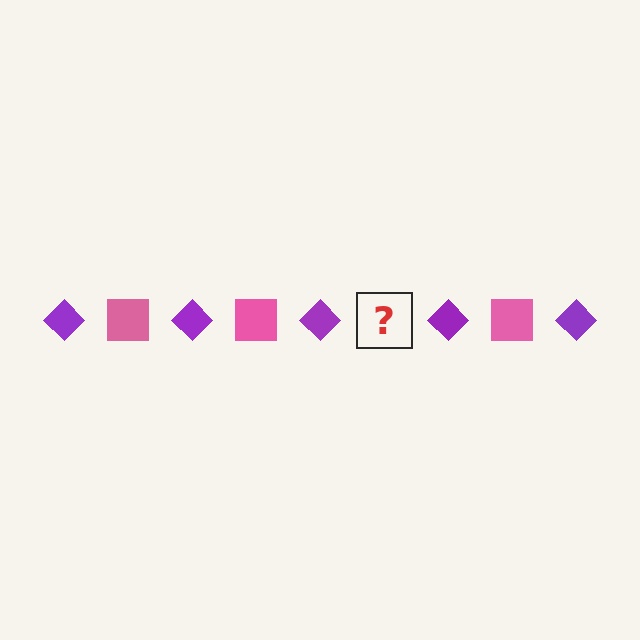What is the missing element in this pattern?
The missing element is a pink square.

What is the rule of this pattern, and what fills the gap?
The rule is that the pattern alternates between purple diamond and pink square. The gap should be filled with a pink square.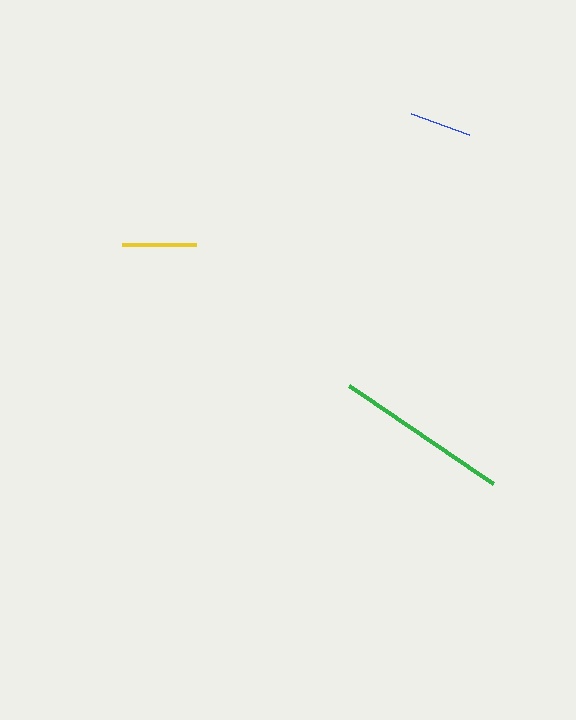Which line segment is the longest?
The green line is the longest at approximately 174 pixels.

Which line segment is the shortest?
The blue line is the shortest at approximately 62 pixels.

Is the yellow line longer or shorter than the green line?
The green line is longer than the yellow line.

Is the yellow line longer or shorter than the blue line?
The yellow line is longer than the blue line.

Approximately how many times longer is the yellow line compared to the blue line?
The yellow line is approximately 1.2 times the length of the blue line.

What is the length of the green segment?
The green segment is approximately 174 pixels long.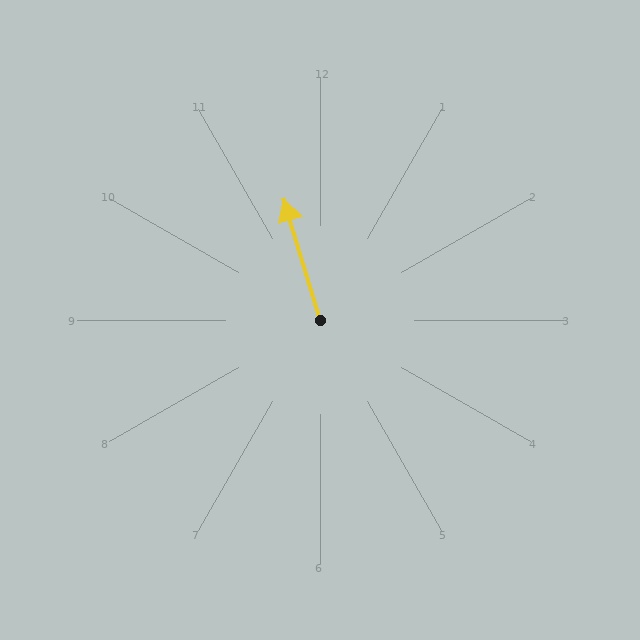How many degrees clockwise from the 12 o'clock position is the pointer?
Approximately 343 degrees.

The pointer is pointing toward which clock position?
Roughly 11 o'clock.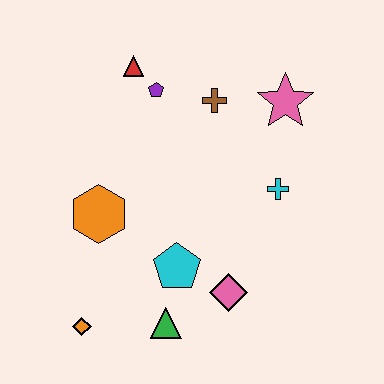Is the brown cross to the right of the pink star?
No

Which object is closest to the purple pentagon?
The red triangle is closest to the purple pentagon.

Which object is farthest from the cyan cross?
The orange diamond is farthest from the cyan cross.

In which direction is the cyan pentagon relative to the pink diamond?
The cyan pentagon is to the left of the pink diamond.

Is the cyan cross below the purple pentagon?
Yes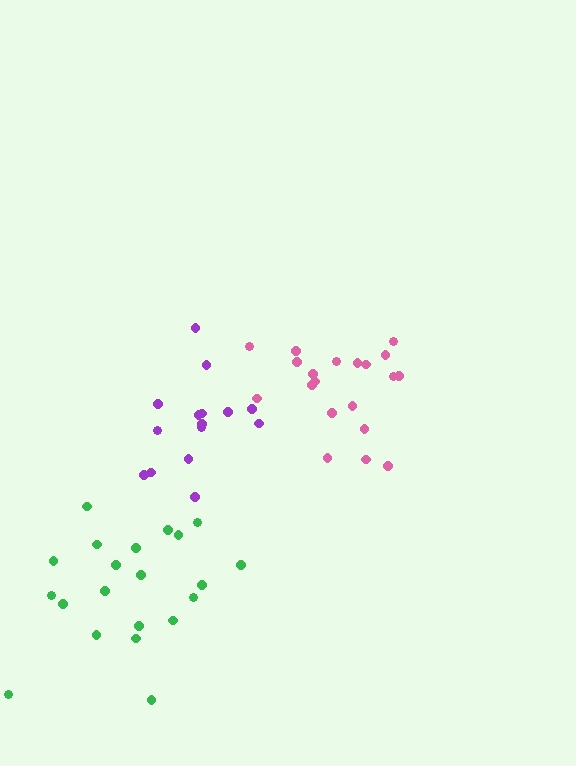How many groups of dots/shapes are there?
There are 3 groups.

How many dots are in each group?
Group 1: 20 dots, Group 2: 21 dots, Group 3: 15 dots (56 total).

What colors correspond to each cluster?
The clusters are colored: pink, green, purple.